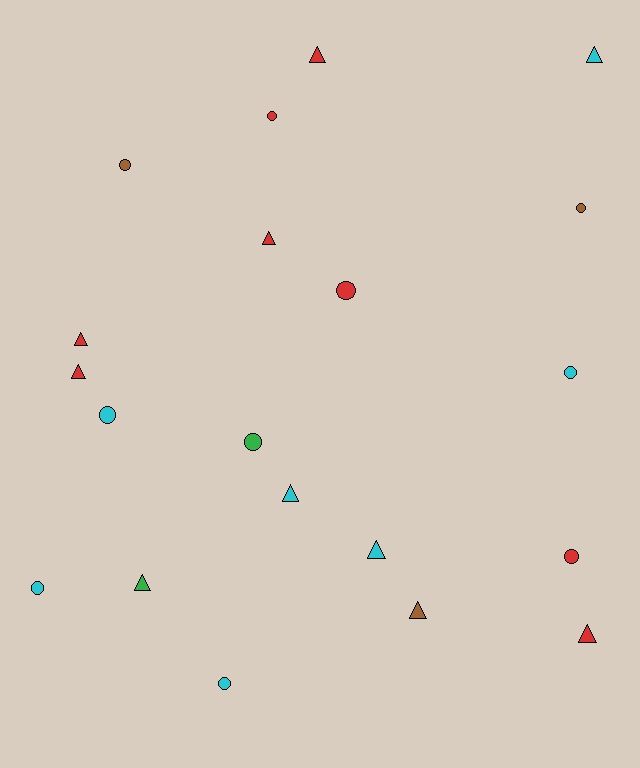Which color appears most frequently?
Red, with 8 objects.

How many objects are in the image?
There are 20 objects.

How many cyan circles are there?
There are 4 cyan circles.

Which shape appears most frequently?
Circle, with 10 objects.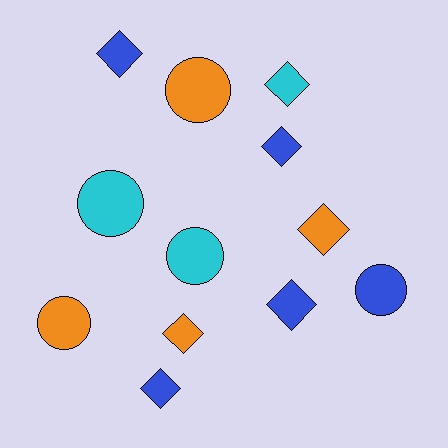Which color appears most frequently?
Blue, with 5 objects.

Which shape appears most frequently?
Diamond, with 7 objects.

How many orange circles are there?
There are 2 orange circles.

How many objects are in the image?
There are 12 objects.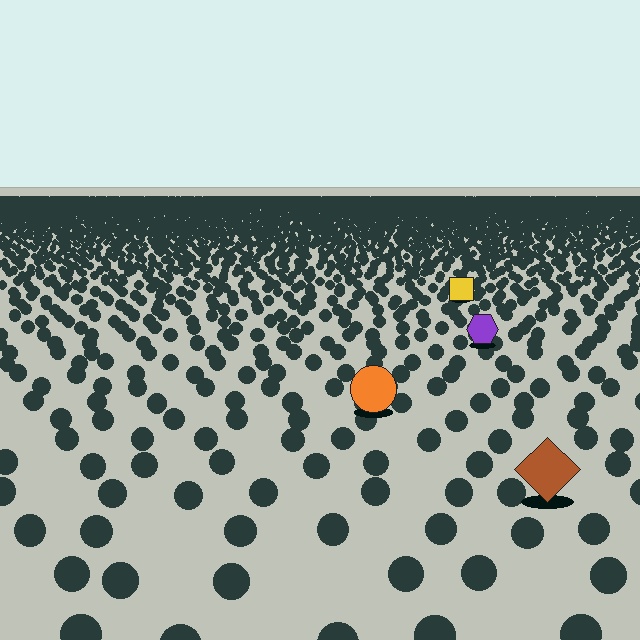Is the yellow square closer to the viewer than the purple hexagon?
No. The purple hexagon is closer — you can tell from the texture gradient: the ground texture is coarser near it.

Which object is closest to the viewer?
The brown diamond is closest. The texture marks near it are larger and more spread out.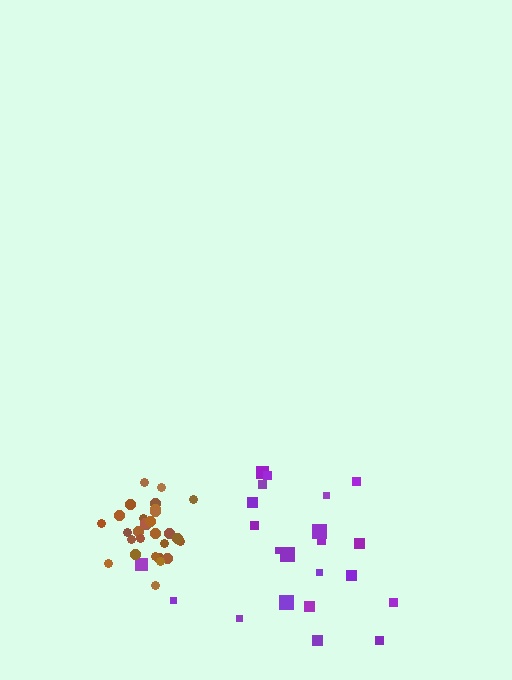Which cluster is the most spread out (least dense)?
Purple.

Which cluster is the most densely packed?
Brown.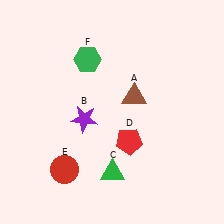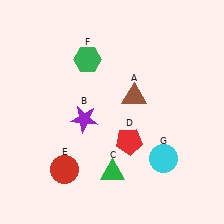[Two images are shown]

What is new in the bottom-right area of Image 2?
A cyan circle (G) was added in the bottom-right area of Image 2.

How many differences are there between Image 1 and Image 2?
There is 1 difference between the two images.